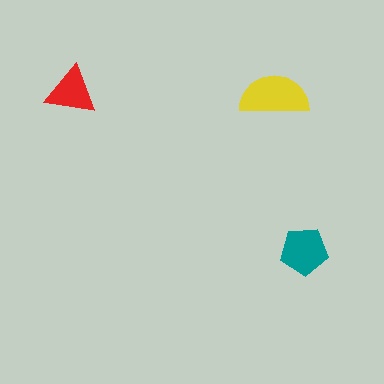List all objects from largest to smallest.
The yellow semicircle, the teal pentagon, the red triangle.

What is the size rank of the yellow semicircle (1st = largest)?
1st.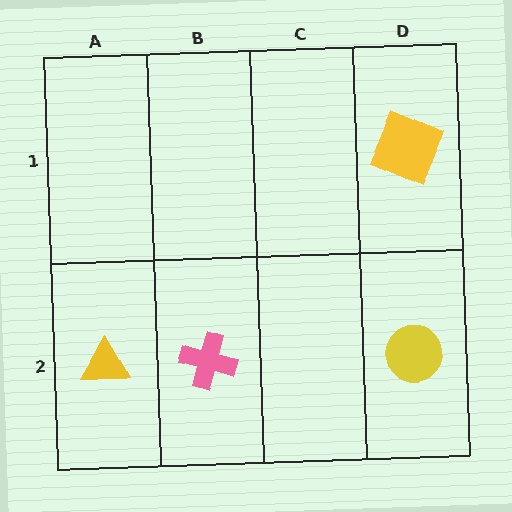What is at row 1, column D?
A yellow square.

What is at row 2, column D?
A yellow circle.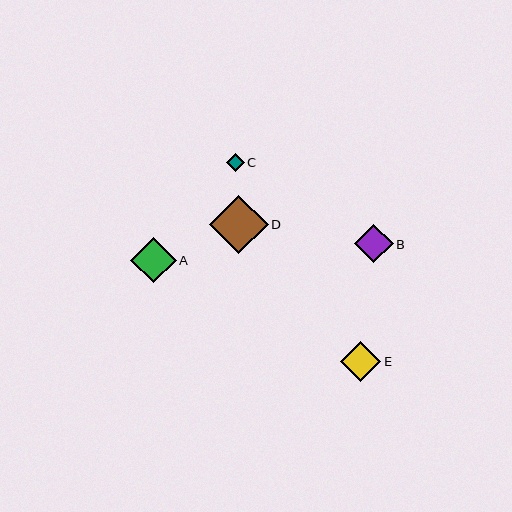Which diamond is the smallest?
Diamond C is the smallest with a size of approximately 18 pixels.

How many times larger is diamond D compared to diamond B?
Diamond D is approximately 1.5 times the size of diamond B.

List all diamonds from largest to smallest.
From largest to smallest: D, A, E, B, C.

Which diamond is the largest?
Diamond D is the largest with a size of approximately 59 pixels.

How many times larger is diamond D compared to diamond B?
Diamond D is approximately 1.5 times the size of diamond B.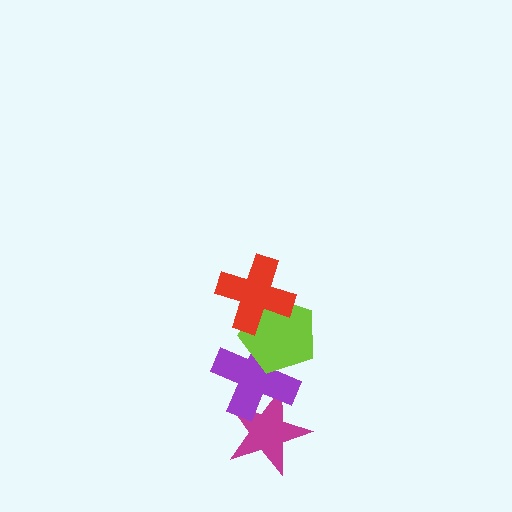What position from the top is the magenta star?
The magenta star is 4th from the top.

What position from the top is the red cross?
The red cross is 1st from the top.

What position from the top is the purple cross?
The purple cross is 3rd from the top.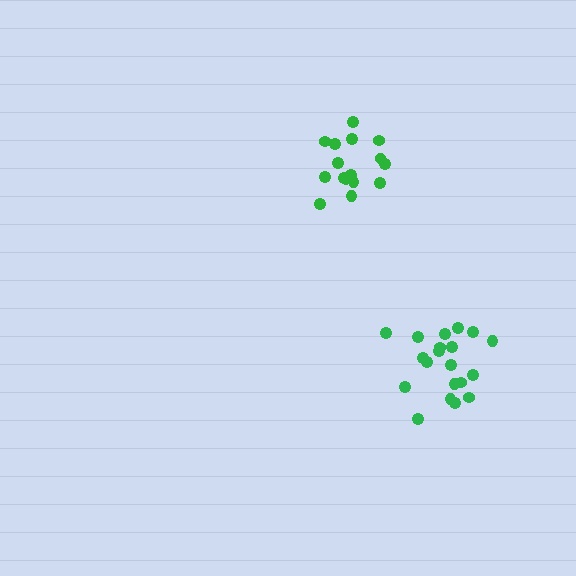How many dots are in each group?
Group 1: 16 dots, Group 2: 20 dots (36 total).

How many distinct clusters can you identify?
There are 2 distinct clusters.